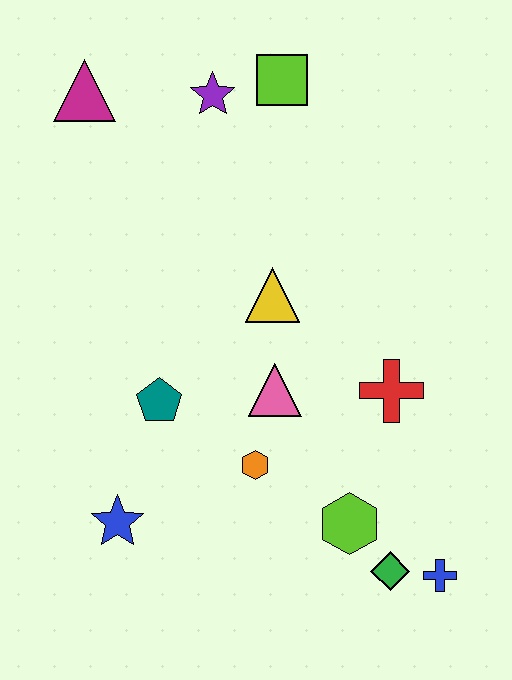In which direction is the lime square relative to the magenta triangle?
The lime square is to the right of the magenta triangle.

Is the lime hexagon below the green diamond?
No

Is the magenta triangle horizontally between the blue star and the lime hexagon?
No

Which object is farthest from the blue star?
The lime square is farthest from the blue star.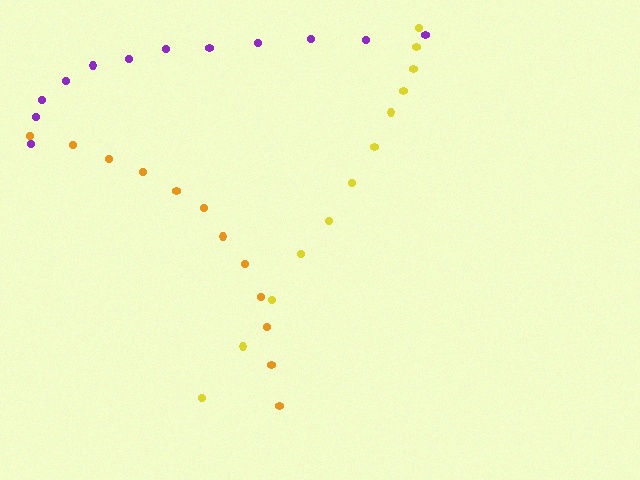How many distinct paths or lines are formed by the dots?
There are 3 distinct paths.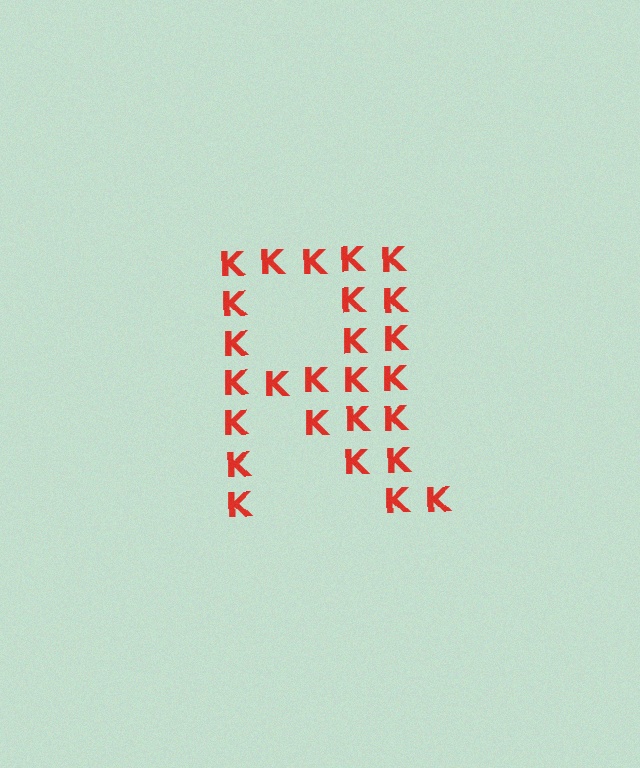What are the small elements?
The small elements are letter K's.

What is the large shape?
The large shape is the letter R.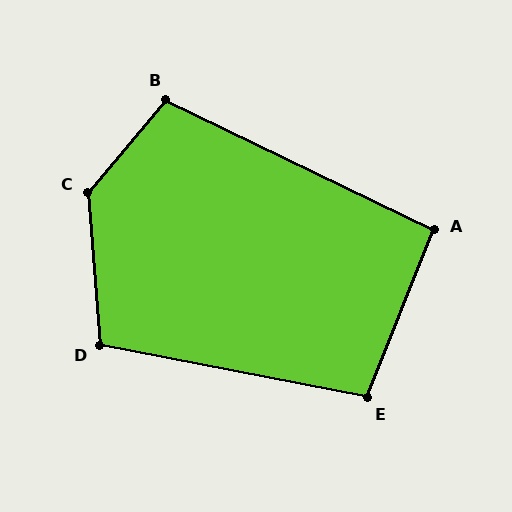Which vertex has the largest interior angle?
C, at approximately 135 degrees.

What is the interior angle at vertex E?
Approximately 101 degrees (obtuse).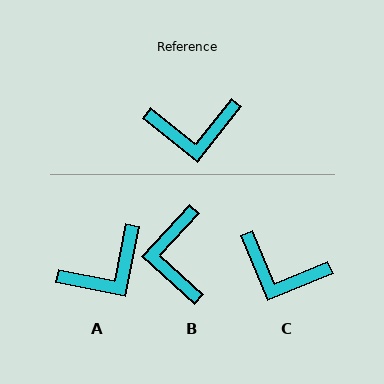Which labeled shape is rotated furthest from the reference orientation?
B, about 94 degrees away.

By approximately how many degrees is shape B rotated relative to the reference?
Approximately 94 degrees clockwise.